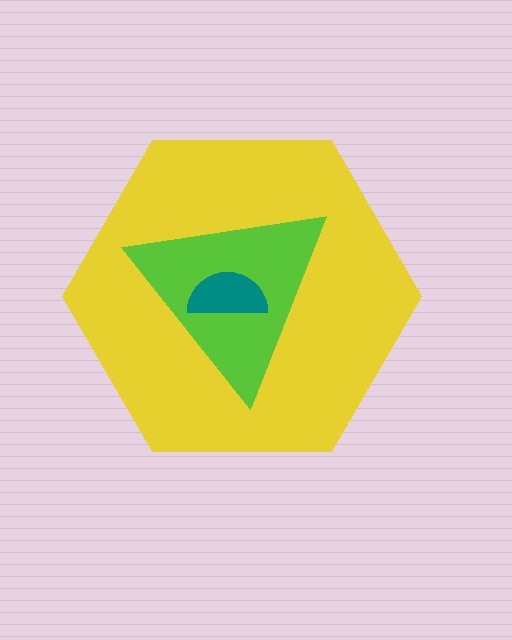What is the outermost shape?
The yellow hexagon.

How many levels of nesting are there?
3.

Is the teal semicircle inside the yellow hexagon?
Yes.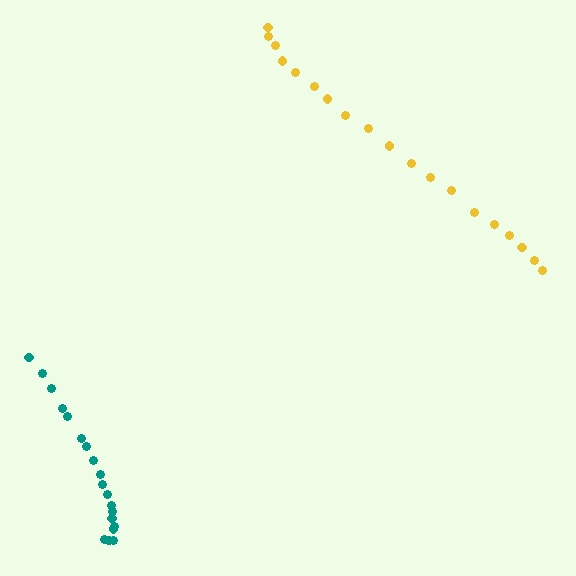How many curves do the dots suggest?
There are 2 distinct paths.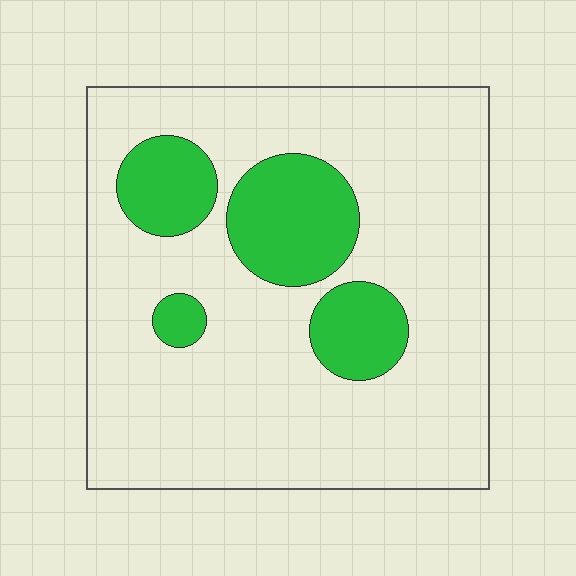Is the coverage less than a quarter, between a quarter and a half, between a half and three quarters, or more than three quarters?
Less than a quarter.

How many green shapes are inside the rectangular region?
4.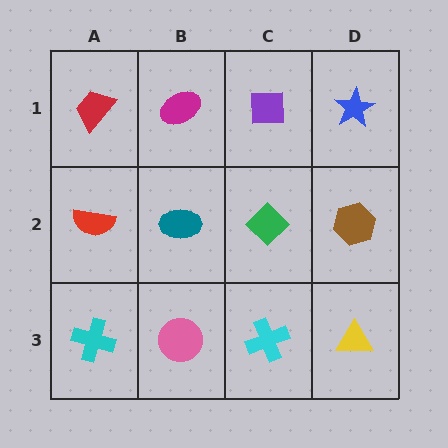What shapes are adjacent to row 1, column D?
A brown hexagon (row 2, column D), a purple square (row 1, column C).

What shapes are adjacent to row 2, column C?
A purple square (row 1, column C), a cyan cross (row 3, column C), a teal ellipse (row 2, column B), a brown hexagon (row 2, column D).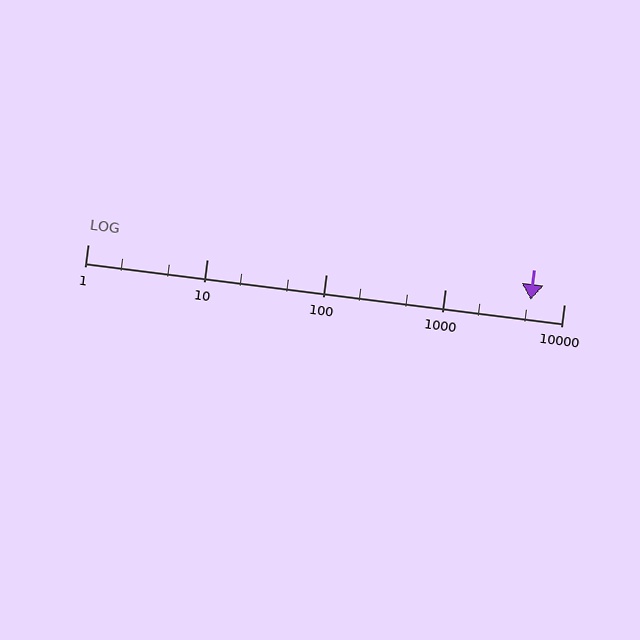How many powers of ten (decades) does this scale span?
The scale spans 4 decades, from 1 to 10000.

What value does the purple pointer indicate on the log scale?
The pointer indicates approximately 5300.